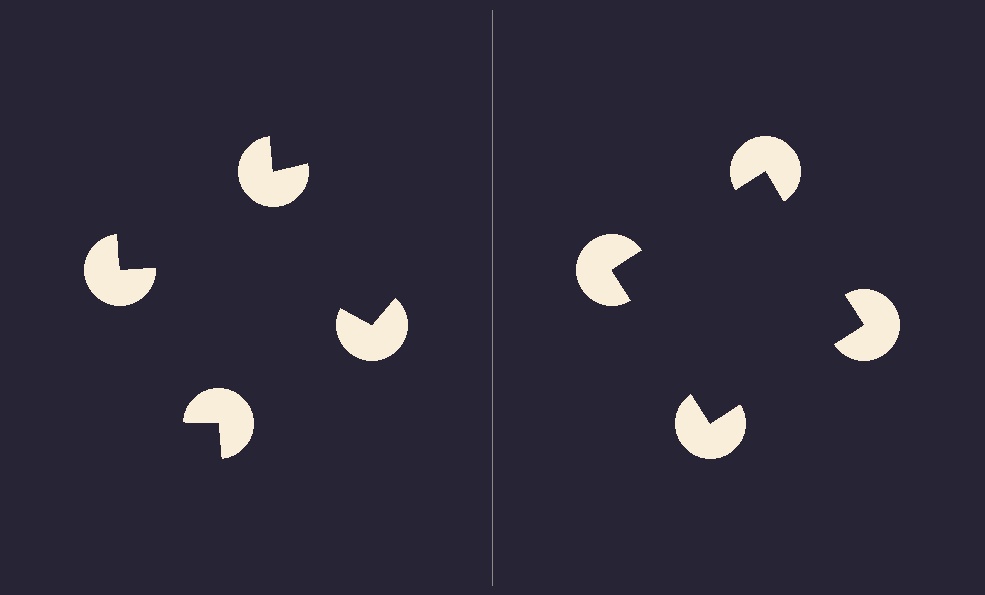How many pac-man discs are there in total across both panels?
8 — 4 on each side.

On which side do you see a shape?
An illusory square appears on the right side. On the left side the wedge cuts are rotated, so no coherent shape forms.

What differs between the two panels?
The pac-man discs are positioned identically on both sides; only the wedge orientations differ. On the right they align to a square; on the left they are misaligned.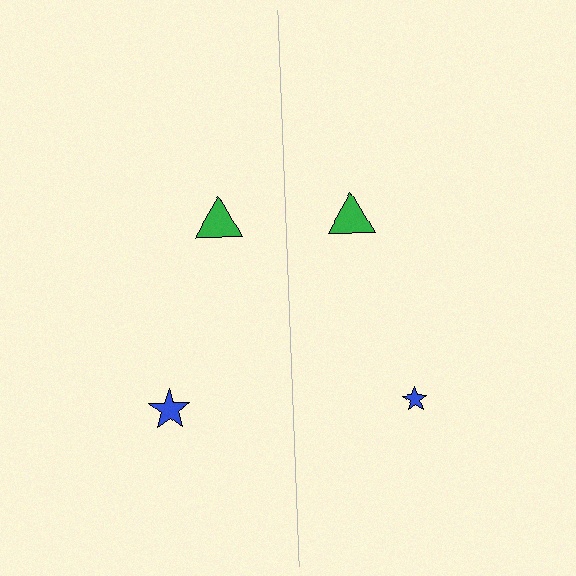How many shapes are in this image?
There are 4 shapes in this image.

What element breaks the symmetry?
The blue star on the right side has a different size than its mirror counterpart.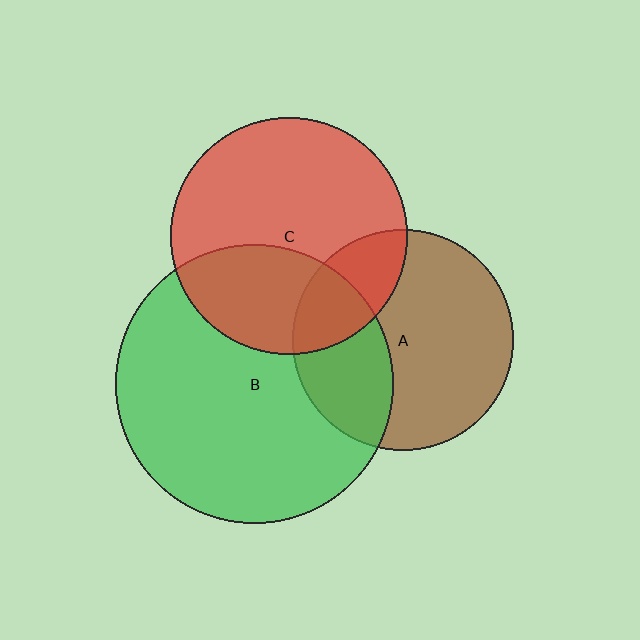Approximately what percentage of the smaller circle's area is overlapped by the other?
Approximately 25%.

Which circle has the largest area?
Circle B (green).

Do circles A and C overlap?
Yes.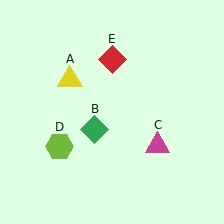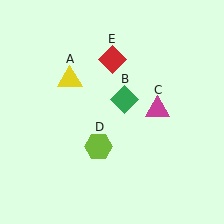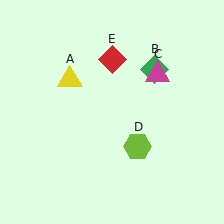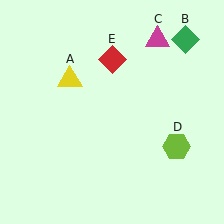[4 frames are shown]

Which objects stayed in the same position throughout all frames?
Yellow triangle (object A) and red diamond (object E) remained stationary.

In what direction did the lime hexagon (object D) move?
The lime hexagon (object D) moved right.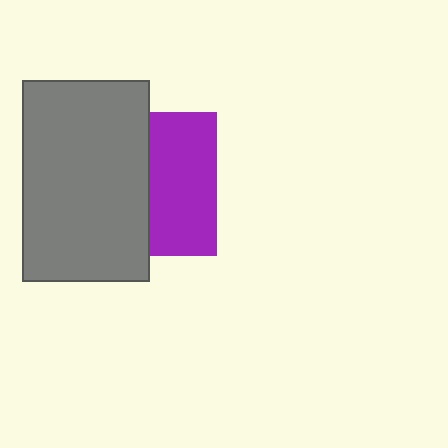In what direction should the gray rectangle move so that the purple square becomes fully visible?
The gray rectangle should move left. That is the shortest direction to clear the overlap and leave the purple square fully visible.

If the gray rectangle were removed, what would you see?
You would see the complete purple square.